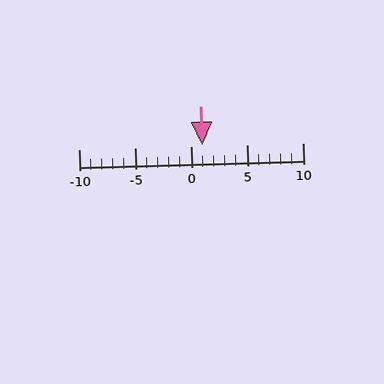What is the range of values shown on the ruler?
The ruler shows values from -10 to 10.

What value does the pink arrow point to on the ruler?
The pink arrow points to approximately 1.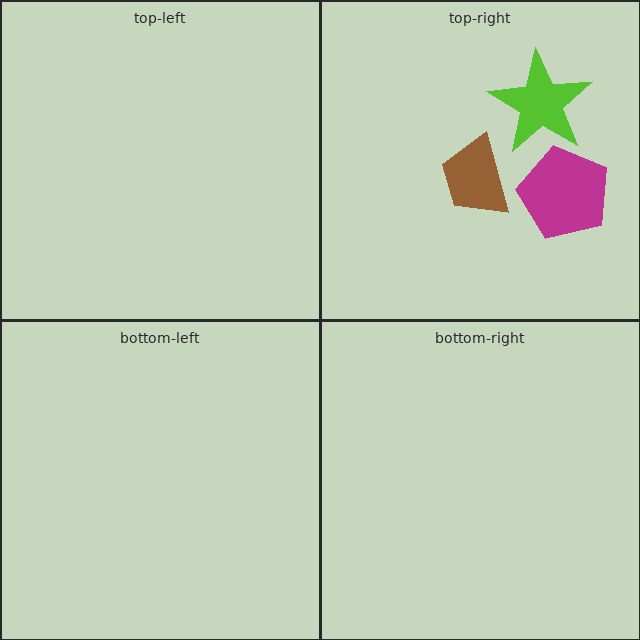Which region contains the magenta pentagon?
The top-right region.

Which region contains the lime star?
The top-right region.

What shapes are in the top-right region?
The lime star, the magenta pentagon, the brown trapezoid.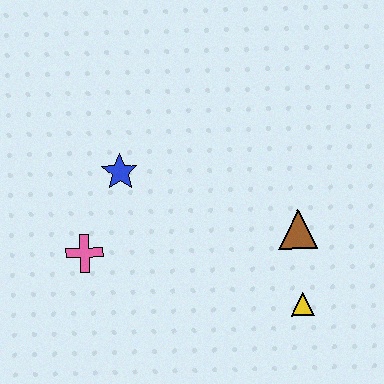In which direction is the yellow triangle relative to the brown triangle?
The yellow triangle is below the brown triangle.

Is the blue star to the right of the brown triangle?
No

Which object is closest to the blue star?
The pink cross is closest to the blue star.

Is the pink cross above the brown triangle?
No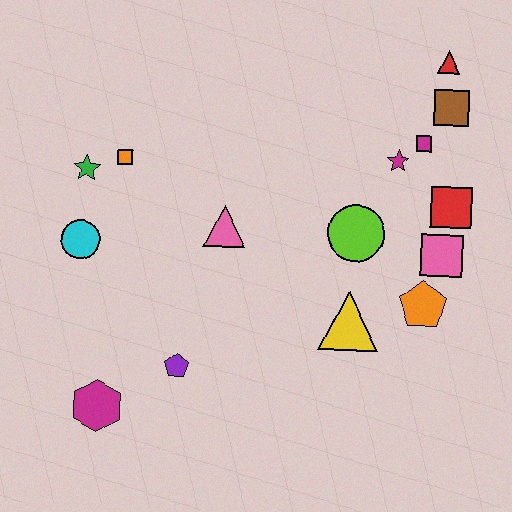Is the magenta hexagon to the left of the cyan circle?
No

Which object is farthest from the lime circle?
The magenta hexagon is farthest from the lime circle.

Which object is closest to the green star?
The orange square is closest to the green star.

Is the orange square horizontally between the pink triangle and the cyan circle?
Yes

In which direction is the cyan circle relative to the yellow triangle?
The cyan circle is to the left of the yellow triangle.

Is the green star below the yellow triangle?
No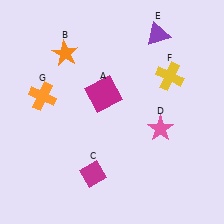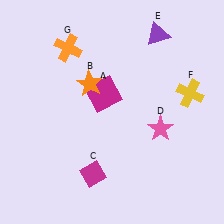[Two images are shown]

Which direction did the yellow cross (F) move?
The yellow cross (F) moved right.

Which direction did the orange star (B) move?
The orange star (B) moved down.